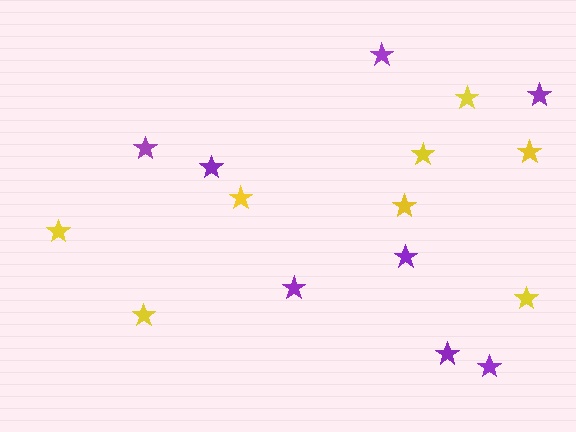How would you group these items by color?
There are 2 groups: one group of yellow stars (8) and one group of purple stars (8).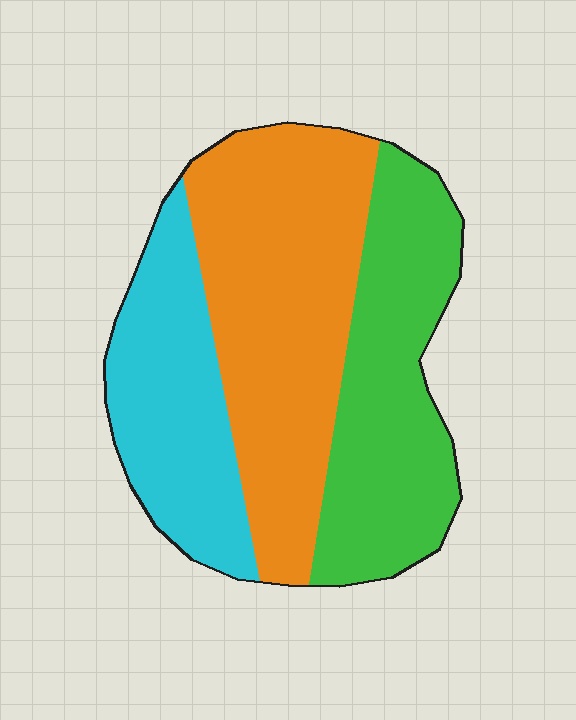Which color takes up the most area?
Orange, at roughly 40%.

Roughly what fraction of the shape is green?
Green covers 32% of the shape.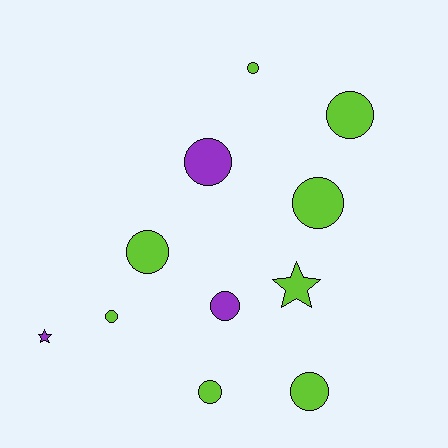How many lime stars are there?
There is 1 lime star.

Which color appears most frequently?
Lime, with 8 objects.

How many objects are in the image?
There are 11 objects.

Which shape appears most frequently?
Circle, with 9 objects.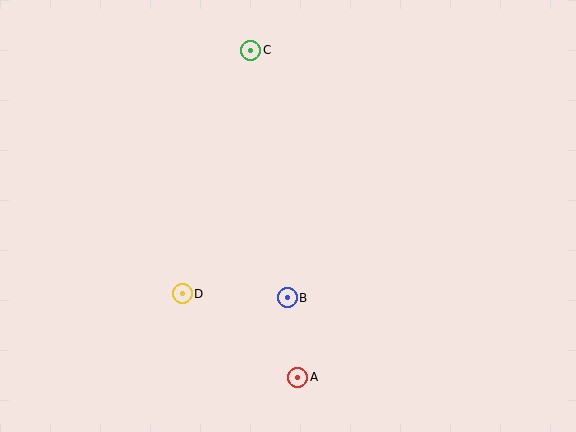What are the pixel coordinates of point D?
Point D is at (182, 294).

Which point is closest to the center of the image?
Point B at (287, 298) is closest to the center.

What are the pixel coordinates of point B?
Point B is at (287, 298).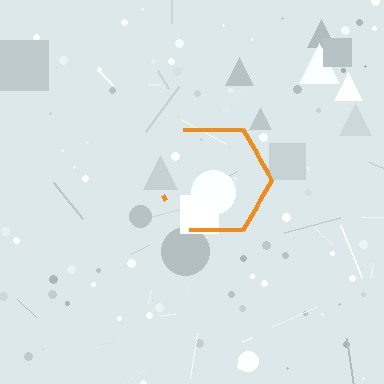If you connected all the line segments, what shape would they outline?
They would outline a hexagon.